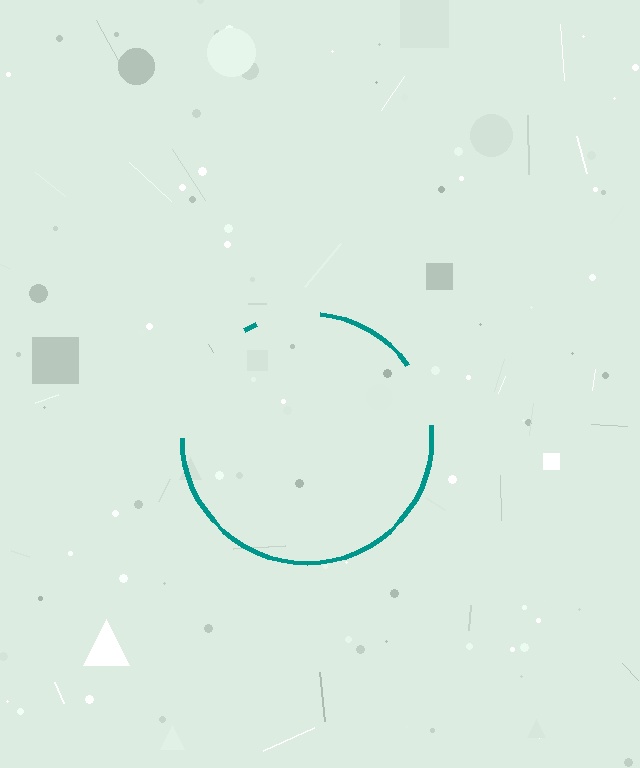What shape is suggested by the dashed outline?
The dashed outline suggests a circle.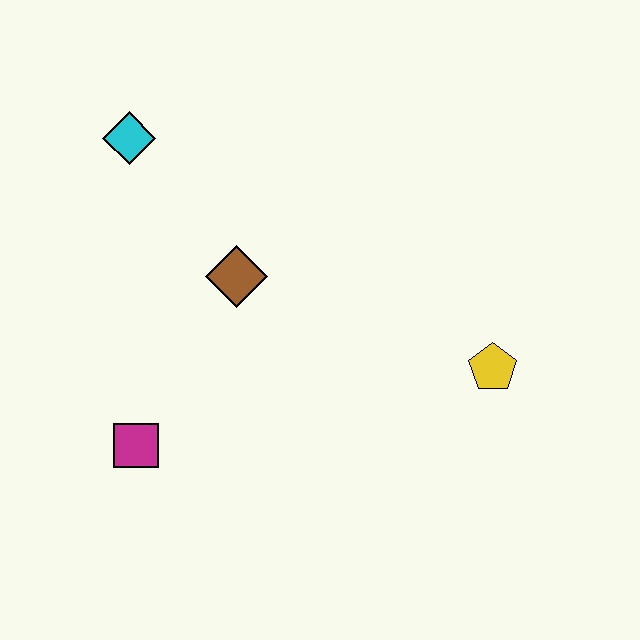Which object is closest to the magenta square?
The brown diamond is closest to the magenta square.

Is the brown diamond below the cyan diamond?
Yes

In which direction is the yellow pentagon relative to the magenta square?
The yellow pentagon is to the right of the magenta square.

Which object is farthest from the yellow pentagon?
The cyan diamond is farthest from the yellow pentagon.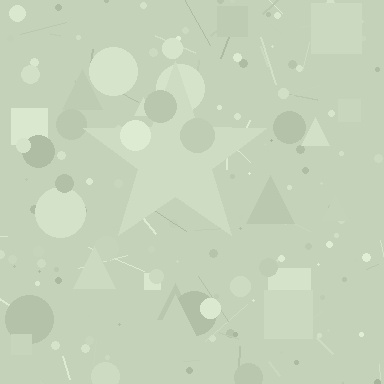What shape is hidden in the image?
A star is hidden in the image.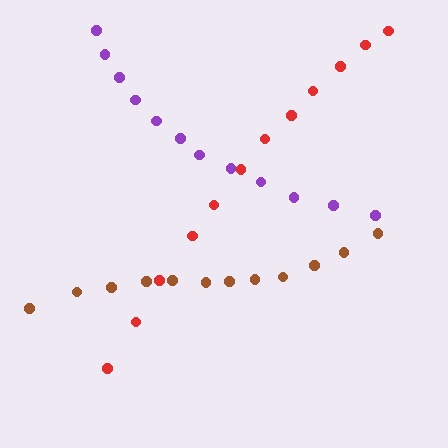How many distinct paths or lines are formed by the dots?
There are 3 distinct paths.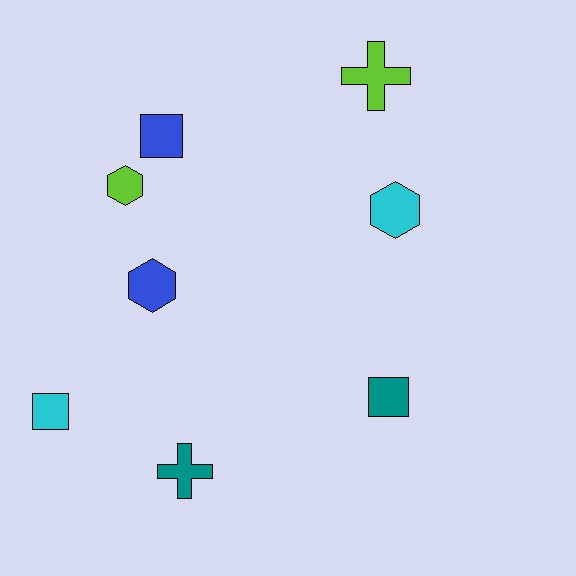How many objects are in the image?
There are 8 objects.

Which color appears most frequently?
Lime, with 2 objects.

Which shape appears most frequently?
Square, with 3 objects.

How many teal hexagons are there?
There are no teal hexagons.